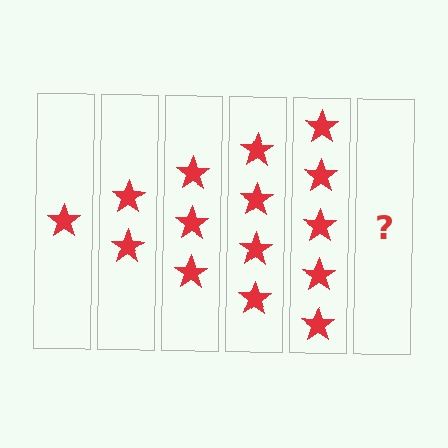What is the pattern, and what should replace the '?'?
The pattern is that each step adds one more star. The '?' should be 6 stars.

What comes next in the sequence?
The next element should be 6 stars.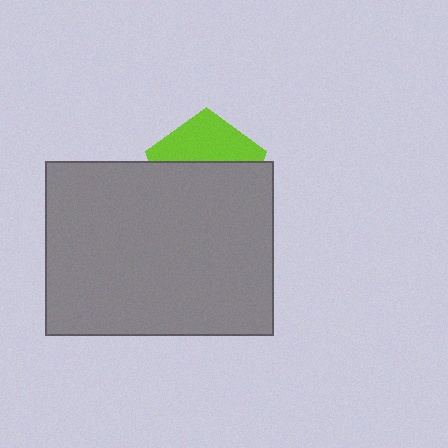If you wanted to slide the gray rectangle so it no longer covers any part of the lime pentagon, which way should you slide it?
Slide it down — that is the most direct way to separate the two shapes.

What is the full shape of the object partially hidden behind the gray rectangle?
The partially hidden object is a lime pentagon.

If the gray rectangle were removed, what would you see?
You would see the complete lime pentagon.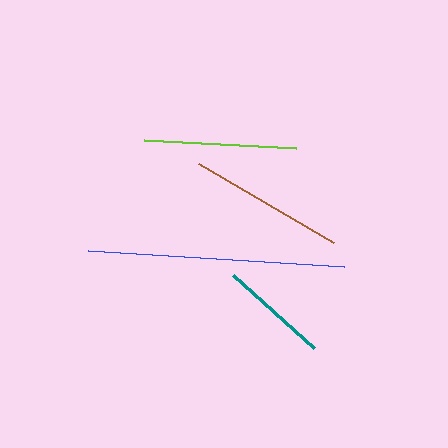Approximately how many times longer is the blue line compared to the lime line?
The blue line is approximately 1.7 times the length of the lime line.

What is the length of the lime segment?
The lime segment is approximately 152 pixels long.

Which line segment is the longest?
The blue line is the longest at approximately 257 pixels.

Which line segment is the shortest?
The teal line is the shortest at approximately 109 pixels.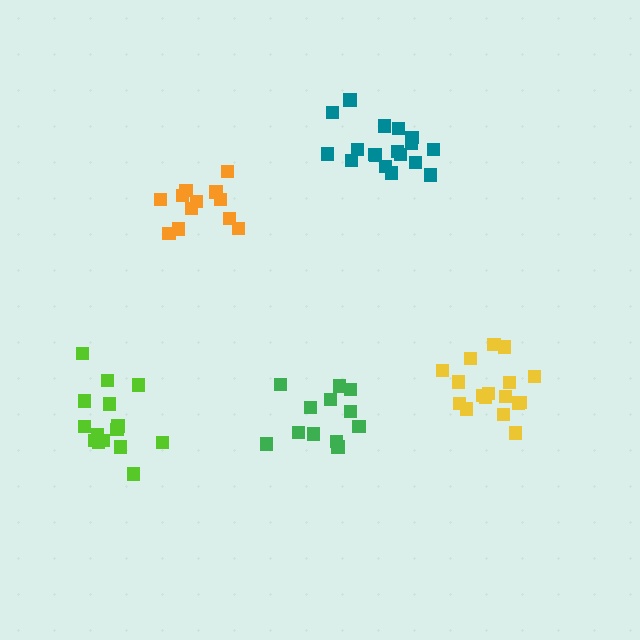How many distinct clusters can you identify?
There are 5 distinct clusters.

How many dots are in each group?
Group 1: 12 dots, Group 2: 12 dots, Group 3: 15 dots, Group 4: 18 dots, Group 5: 17 dots (74 total).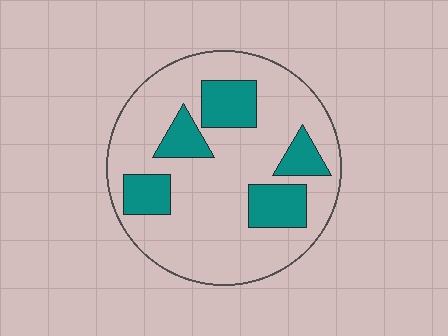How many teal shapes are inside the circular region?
5.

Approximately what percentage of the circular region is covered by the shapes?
Approximately 25%.